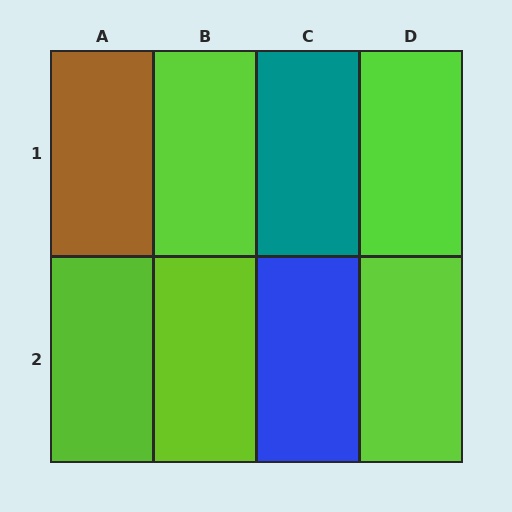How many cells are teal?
1 cell is teal.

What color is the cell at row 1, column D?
Lime.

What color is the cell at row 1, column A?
Brown.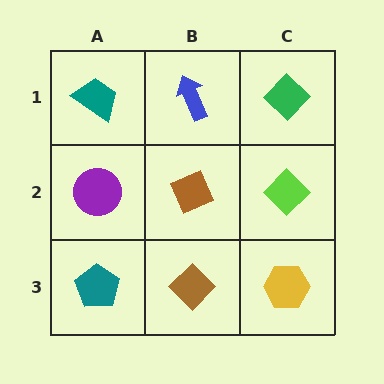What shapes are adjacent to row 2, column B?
A blue arrow (row 1, column B), a brown diamond (row 3, column B), a purple circle (row 2, column A), a lime diamond (row 2, column C).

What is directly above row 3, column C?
A lime diamond.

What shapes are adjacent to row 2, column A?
A teal trapezoid (row 1, column A), a teal pentagon (row 3, column A), a brown diamond (row 2, column B).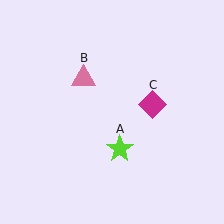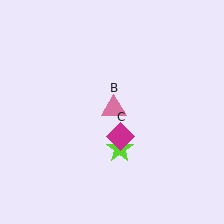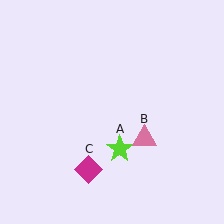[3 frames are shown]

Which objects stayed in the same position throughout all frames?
Lime star (object A) remained stationary.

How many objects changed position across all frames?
2 objects changed position: pink triangle (object B), magenta diamond (object C).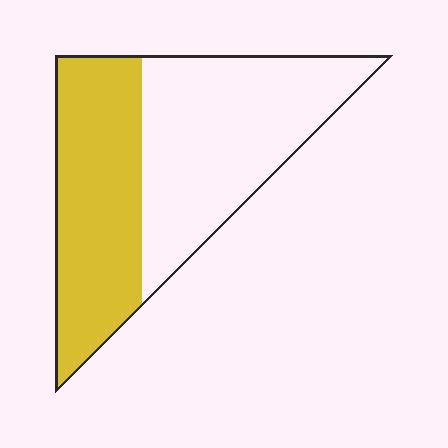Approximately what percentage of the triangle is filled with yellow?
Approximately 45%.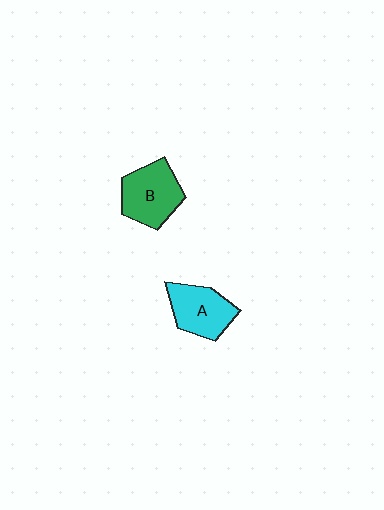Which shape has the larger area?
Shape B (green).